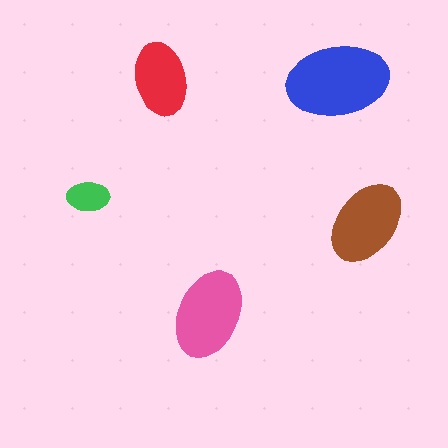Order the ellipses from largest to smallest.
the blue one, the pink one, the brown one, the red one, the green one.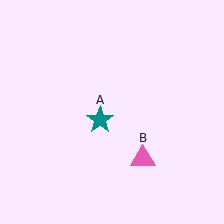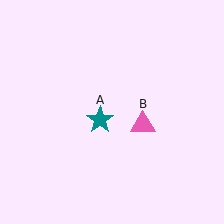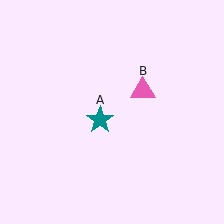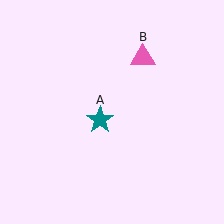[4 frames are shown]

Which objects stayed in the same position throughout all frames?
Teal star (object A) remained stationary.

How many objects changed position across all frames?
1 object changed position: pink triangle (object B).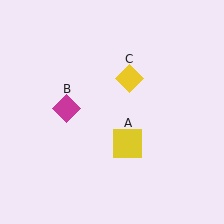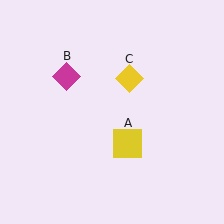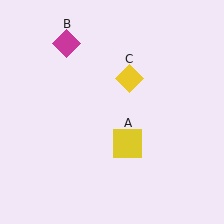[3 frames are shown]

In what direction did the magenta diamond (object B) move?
The magenta diamond (object B) moved up.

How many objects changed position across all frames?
1 object changed position: magenta diamond (object B).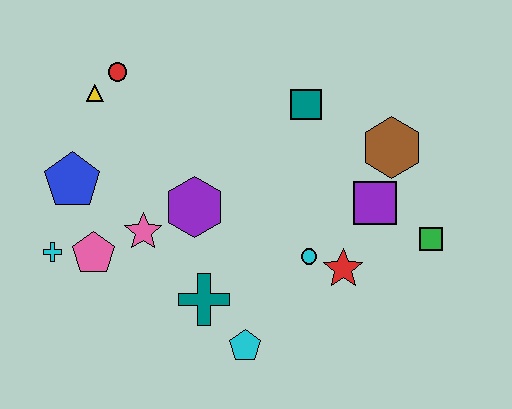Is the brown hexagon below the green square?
No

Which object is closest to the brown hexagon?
The purple square is closest to the brown hexagon.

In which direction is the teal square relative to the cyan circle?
The teal square is above the cyan circle.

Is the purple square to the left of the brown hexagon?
Yes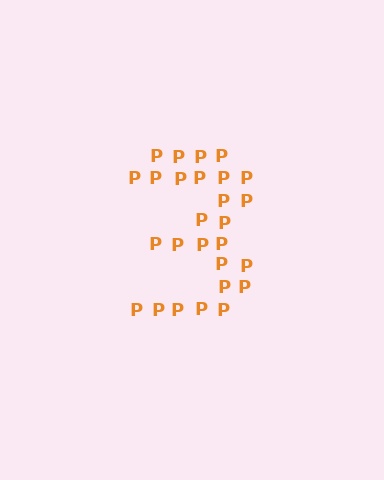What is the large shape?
The large shape is the digit 3.